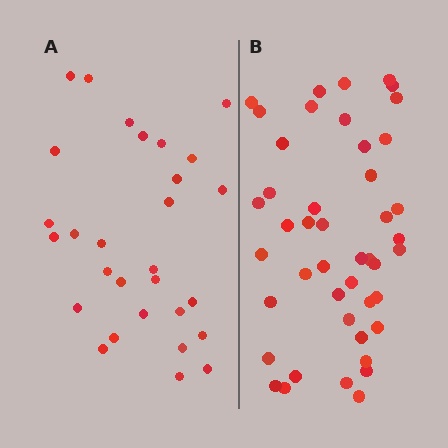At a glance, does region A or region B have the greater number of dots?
Region B (the right region) has more dots.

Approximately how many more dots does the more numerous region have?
Region B has approximately 15 more dots than region A.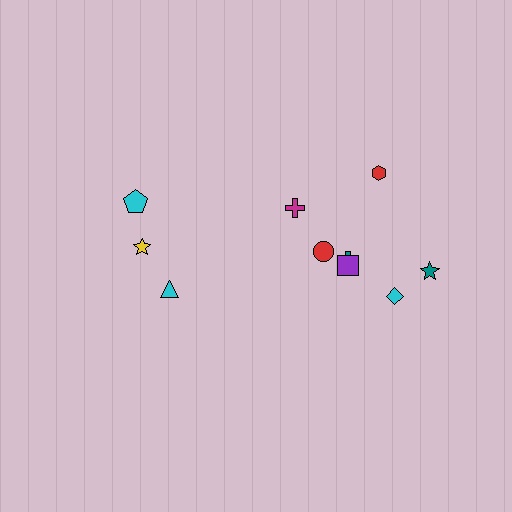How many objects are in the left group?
There are 3 objects.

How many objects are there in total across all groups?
There are 10 objects.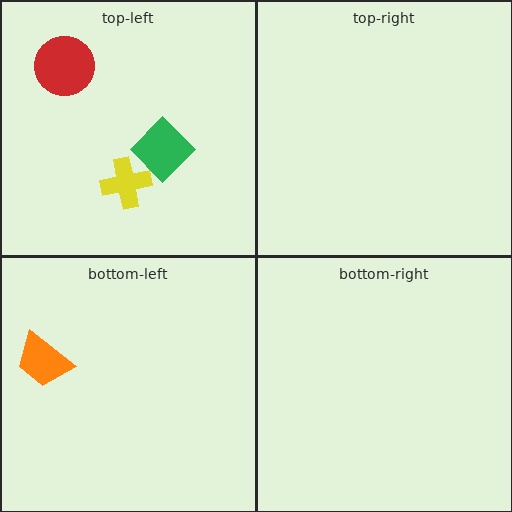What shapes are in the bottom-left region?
The orange trapezoid.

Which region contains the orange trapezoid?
The bottom-left region.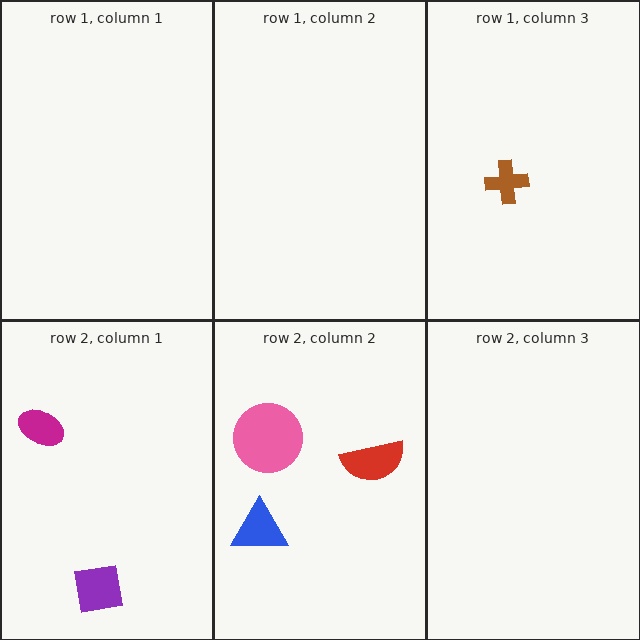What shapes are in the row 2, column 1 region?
The purple square, the magenta ellipse.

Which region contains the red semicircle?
The row 2, column 2 region.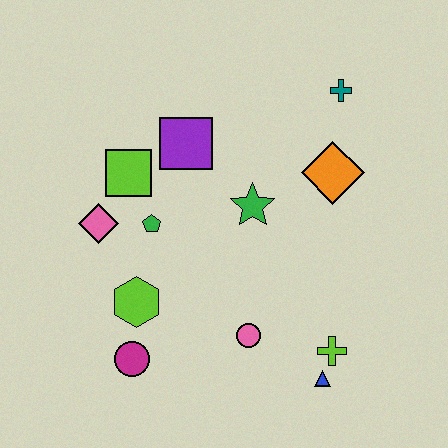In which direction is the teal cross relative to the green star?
The teal cross is above the green star.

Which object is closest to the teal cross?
The orange diamond is closest to the teal cross.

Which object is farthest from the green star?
The magenta circle is farthest from the green star.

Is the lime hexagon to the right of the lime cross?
No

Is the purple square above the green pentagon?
Yes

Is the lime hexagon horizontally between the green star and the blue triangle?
No